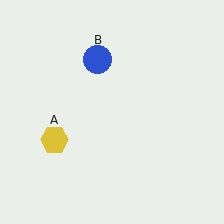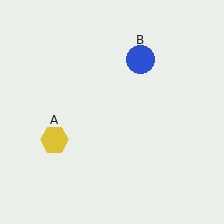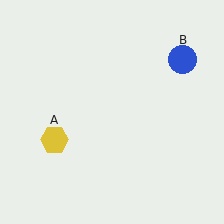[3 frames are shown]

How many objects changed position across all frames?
1 object changed position: blue circle (object B).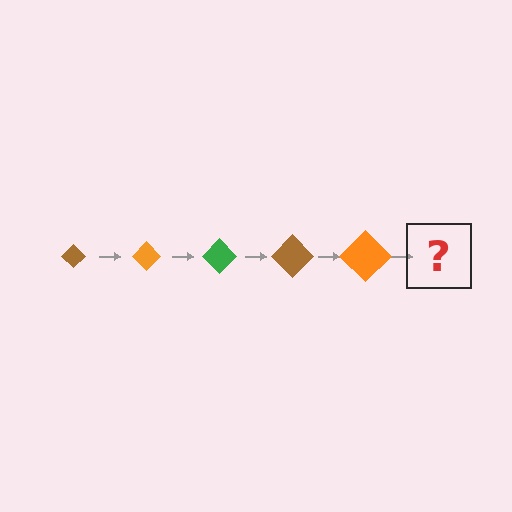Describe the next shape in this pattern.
It should be a green diamond, larger than the previous one.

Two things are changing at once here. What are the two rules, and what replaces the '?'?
The two rules are that the diamond grows larger each step and the color cycles through brown, orange, and green. The '?' should be a green diamond, larger than the previous one.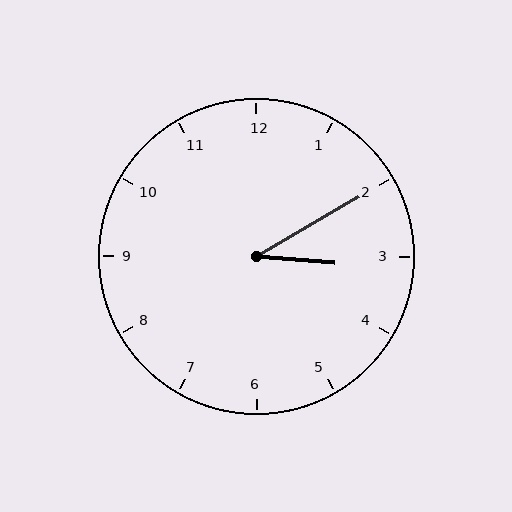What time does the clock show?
3:10.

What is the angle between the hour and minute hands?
Approximately 35 degrees.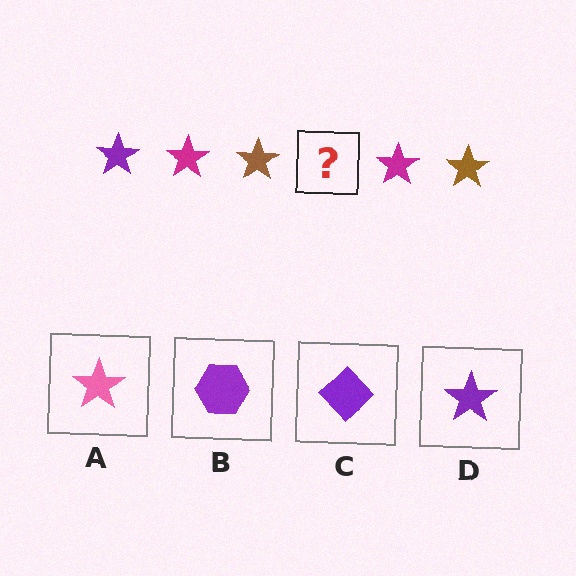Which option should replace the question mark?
Option D.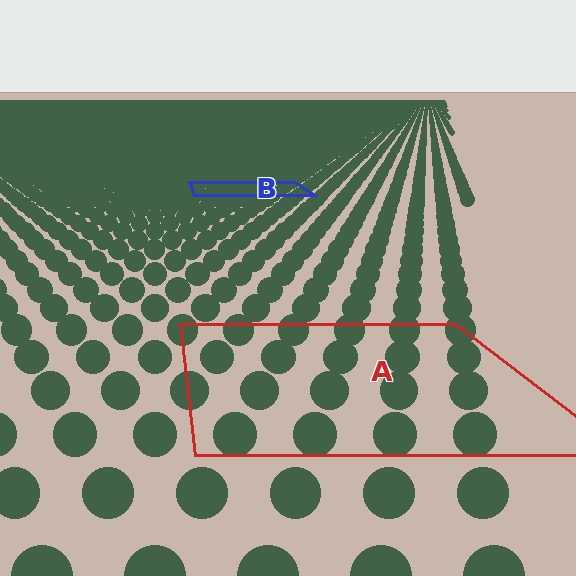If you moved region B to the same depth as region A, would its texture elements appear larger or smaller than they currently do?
They would appear larger. At a closer depth, the same texture elements are projected at a bigger on-screen size.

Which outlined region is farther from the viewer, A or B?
Region B is farther from the viewer — the texture elements inside it appear smaller and more densely packed.